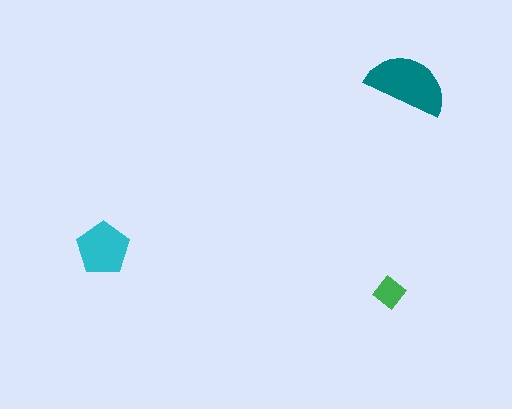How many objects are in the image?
There are 3 objects in the image.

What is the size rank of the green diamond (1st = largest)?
3rd.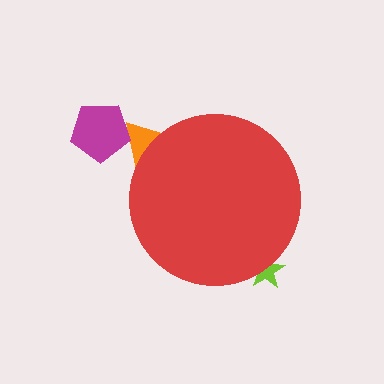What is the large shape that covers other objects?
A red circle.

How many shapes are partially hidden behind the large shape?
2 shapes are partially hidden.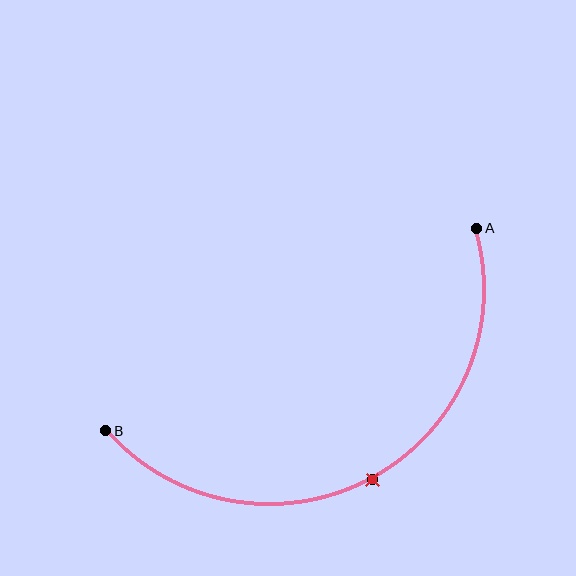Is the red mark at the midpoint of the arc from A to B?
Yes. The red mark lies on the arc at equal arc-length from both A and B — it is the arc midpoint.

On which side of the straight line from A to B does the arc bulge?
The arc bulges below the straight line connecting A and B.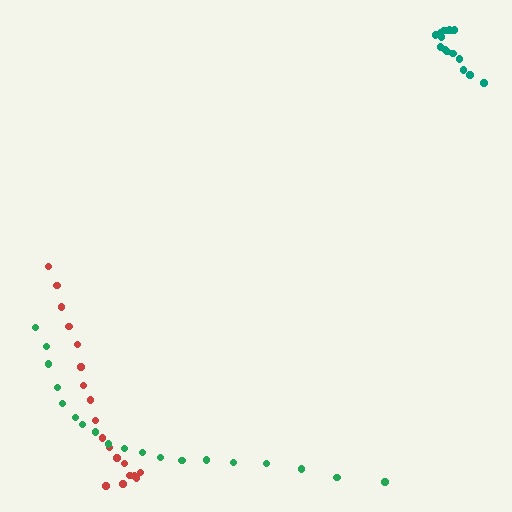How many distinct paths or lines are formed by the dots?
There are 3 distinct paths.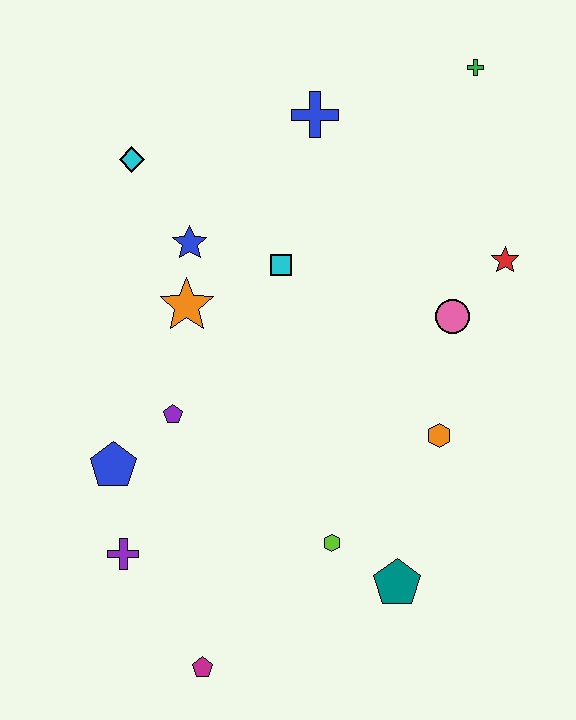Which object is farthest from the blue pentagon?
The green cross is farthest from the blue pentagon.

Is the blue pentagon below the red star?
Yes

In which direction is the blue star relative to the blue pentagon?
The blue star is above the blue pentagon.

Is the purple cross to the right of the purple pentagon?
No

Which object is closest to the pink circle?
The red star is closest to the pink circle.